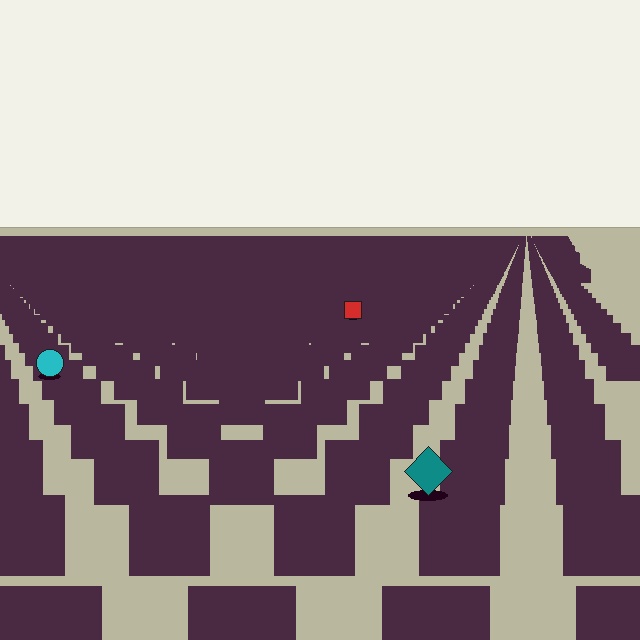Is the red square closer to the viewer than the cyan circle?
No. The cyan circle is closer — you can tell from the texture gradient: the ground texture is coarser near it.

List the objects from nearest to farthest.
From nearest to farthest: the teal diamond, the cyan circle, the red square.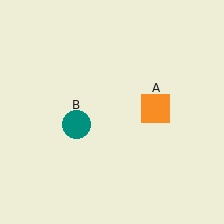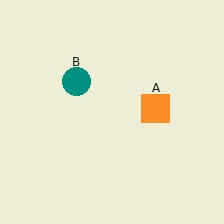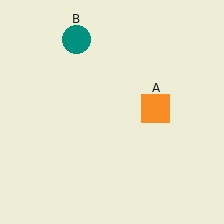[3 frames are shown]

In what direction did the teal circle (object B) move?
The teal circle (object B) moved up.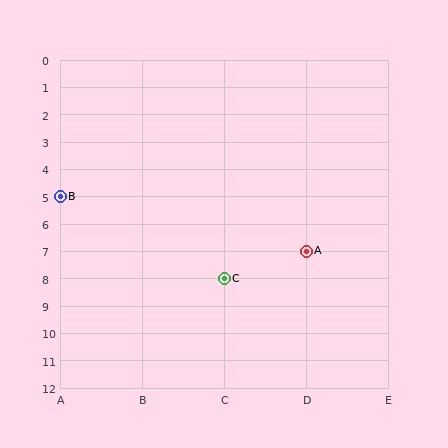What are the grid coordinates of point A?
Point A is at grid coordinates (D, 7).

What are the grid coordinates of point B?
Point B is at grid coordinates (A, 5).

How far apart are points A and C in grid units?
Points A and C are 1 column and 1 row apart (about 1.4 grid units diagonally).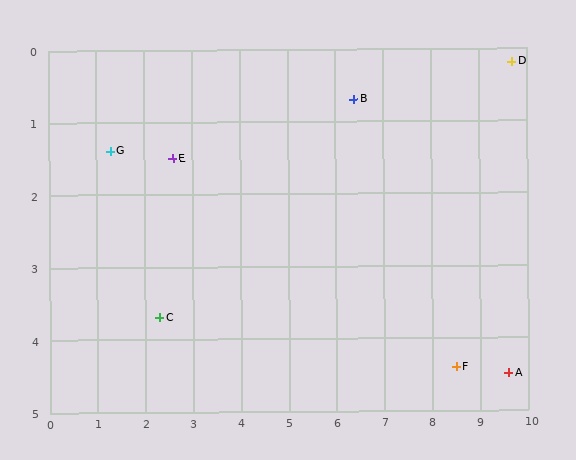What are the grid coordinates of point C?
Point C is at approximately (2.3, 3.7).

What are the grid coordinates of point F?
Point F is at approximately (8.5, 4.4).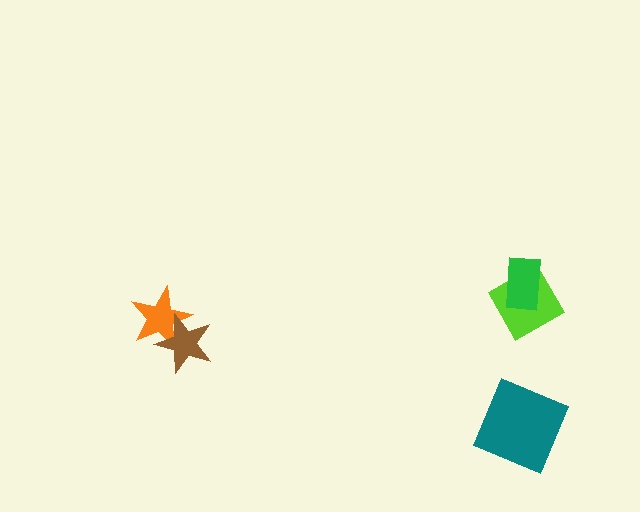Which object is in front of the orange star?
The brown star is in front of the orange star.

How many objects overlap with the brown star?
1 object overlaps with the brown star.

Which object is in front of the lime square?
The green rectangle is in front of the lime square.